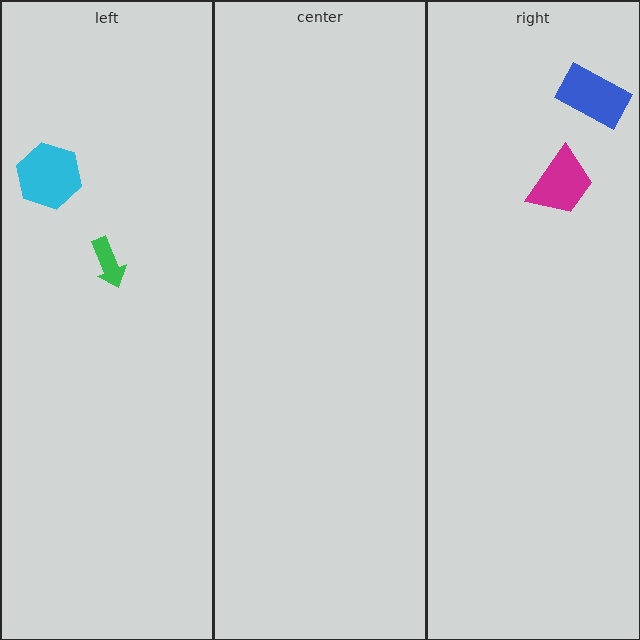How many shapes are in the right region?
2.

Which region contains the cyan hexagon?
The left region.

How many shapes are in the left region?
2.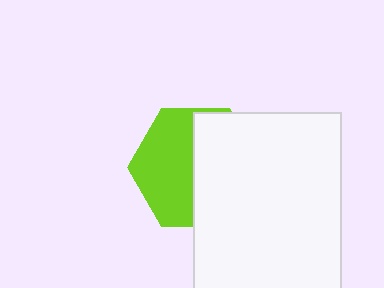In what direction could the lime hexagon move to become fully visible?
The lime hexagon could move left. That would shift it out from behind the white rectangle entirely.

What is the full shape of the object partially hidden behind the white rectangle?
The partially hidden object is a lime hexagon.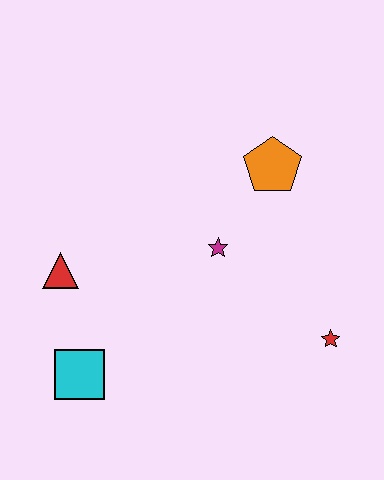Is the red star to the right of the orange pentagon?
Yes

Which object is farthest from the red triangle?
The red star is farthest from the red triangle.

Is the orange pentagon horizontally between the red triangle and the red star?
Yes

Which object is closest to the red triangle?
The cyan square is closest to the red triangle.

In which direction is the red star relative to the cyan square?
The red star is to the right of the cyan square.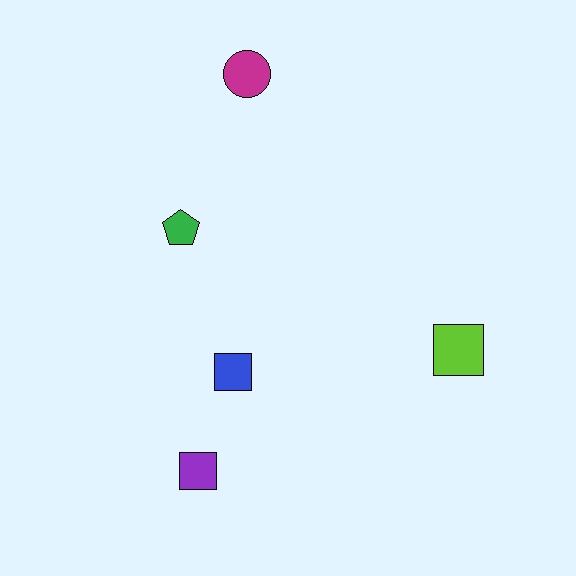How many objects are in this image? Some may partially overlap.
There are 5 objects.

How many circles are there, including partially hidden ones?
There is 1 circle.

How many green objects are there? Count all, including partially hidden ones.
There is 1 green object.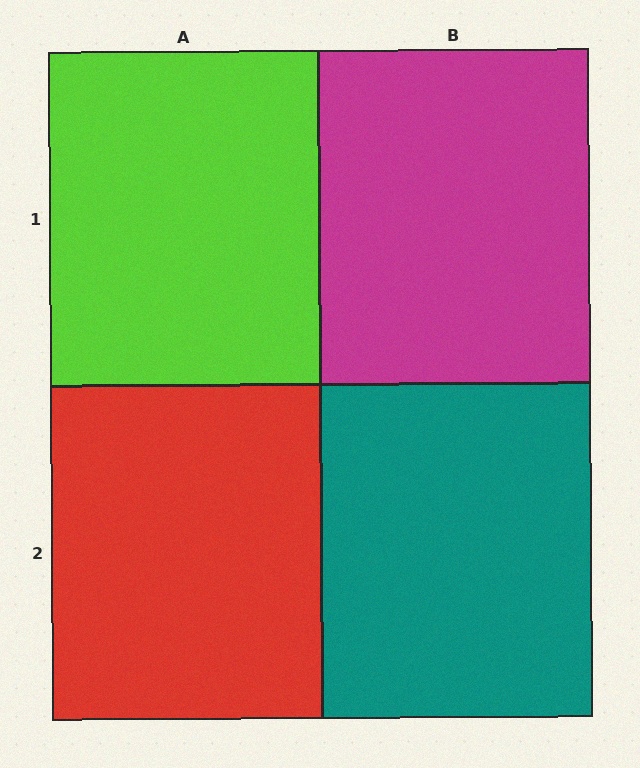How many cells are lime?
1 cell is lime.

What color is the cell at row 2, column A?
Red.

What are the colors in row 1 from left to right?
Lime, magenta.